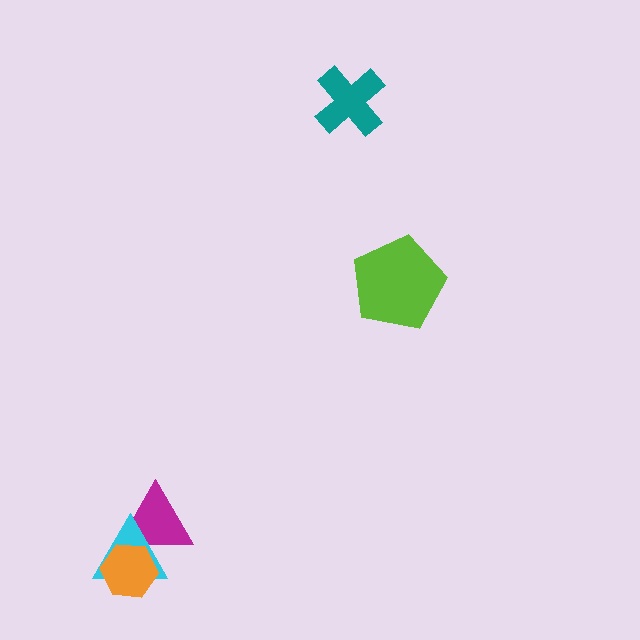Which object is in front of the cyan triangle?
The orange hexagon is in front of the cyan triangle.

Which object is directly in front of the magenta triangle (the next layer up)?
The cyan triangle is directly in front of the magenta triangle.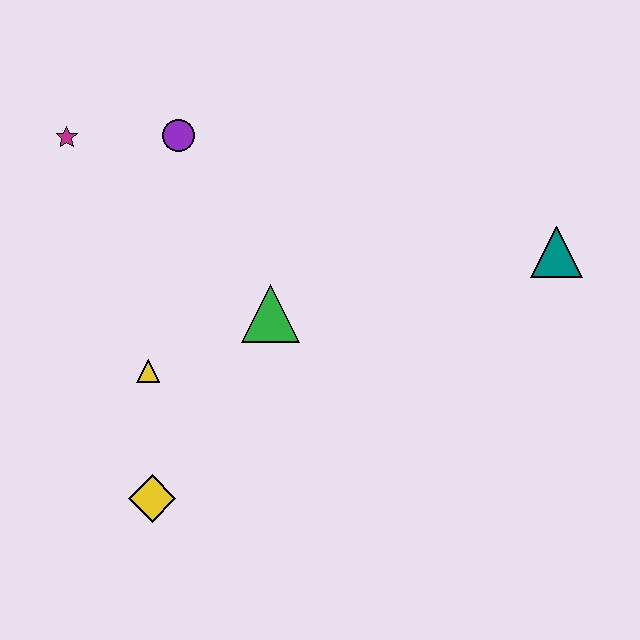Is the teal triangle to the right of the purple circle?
Yes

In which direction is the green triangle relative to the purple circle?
The green triangle is below the purple circle.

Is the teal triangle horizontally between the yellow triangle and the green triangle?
No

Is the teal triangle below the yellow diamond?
No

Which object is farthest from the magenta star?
The teal triangle is farthest from the magenta star.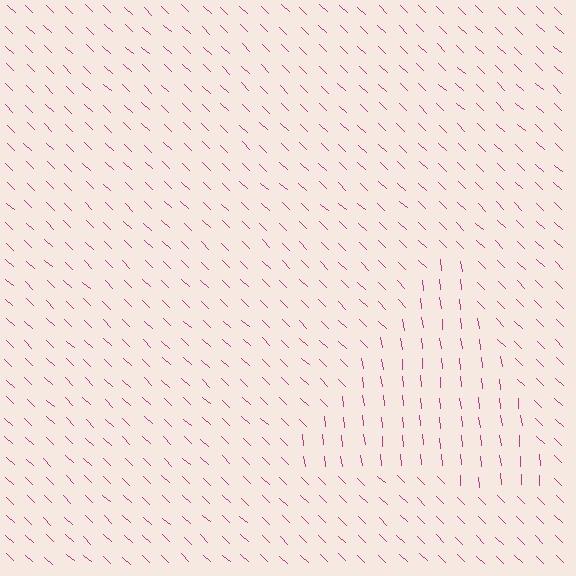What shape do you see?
I see a triangle.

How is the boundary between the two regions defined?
The boundary is defined purely by a change in line orientation (approximately 40 degrees difference). All lines are the same color and thickness.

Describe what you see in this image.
The image is filled with small magenta line segments. A triangle region in the image has lines oriented differently from the surrounding lines, creating a visible texture boundary.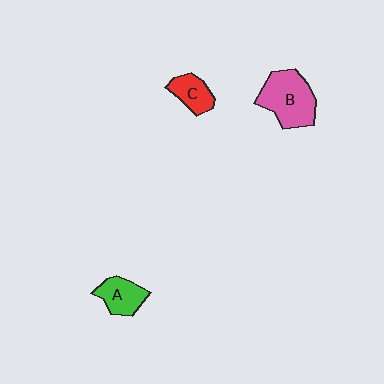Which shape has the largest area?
Shape B (pink).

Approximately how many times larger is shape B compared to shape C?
Approximately 2.0 times.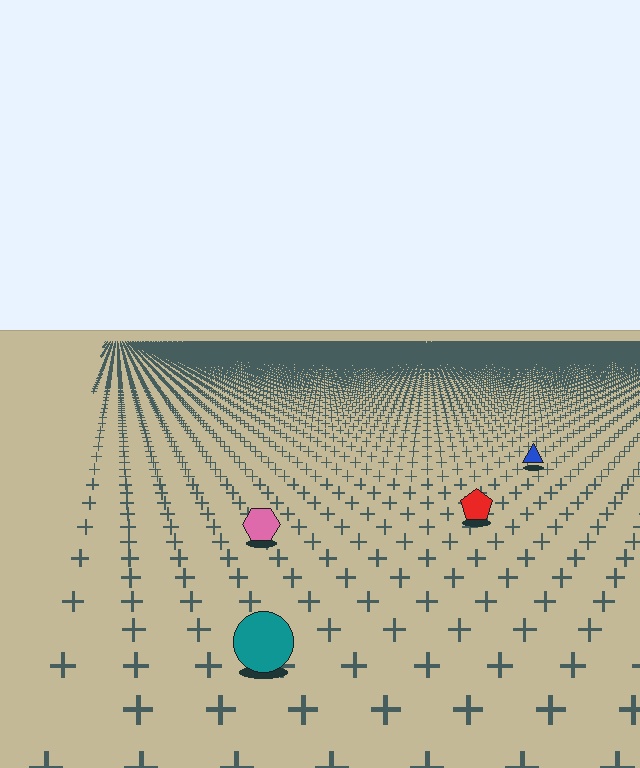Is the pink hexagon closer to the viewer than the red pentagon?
Yes. The pink hexagon is closer — you can tell from the texture gradient: the ground texture is coarser near it.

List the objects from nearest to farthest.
From nearest to farthest: the teal circle, the pink hexagon, the red pentagon, the blue triangle.